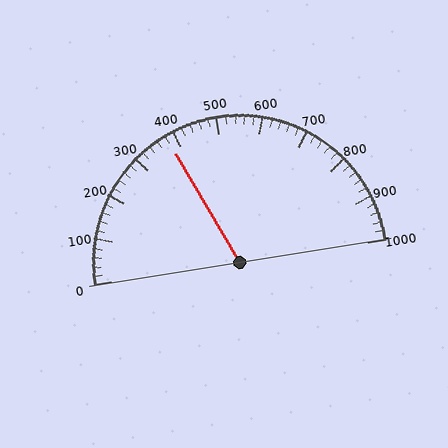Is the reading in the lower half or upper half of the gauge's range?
The reading is in the lower half of the range (0 to 1000).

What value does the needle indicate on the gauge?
The needle indicates approximately 380.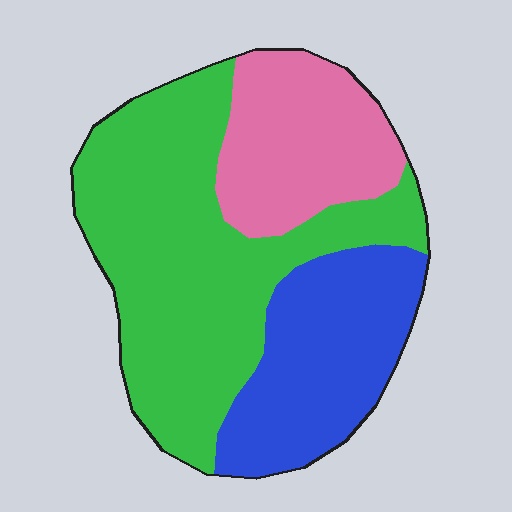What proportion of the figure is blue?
Blue covers about 25% of the figure.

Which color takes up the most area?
Green, at roughly 50%.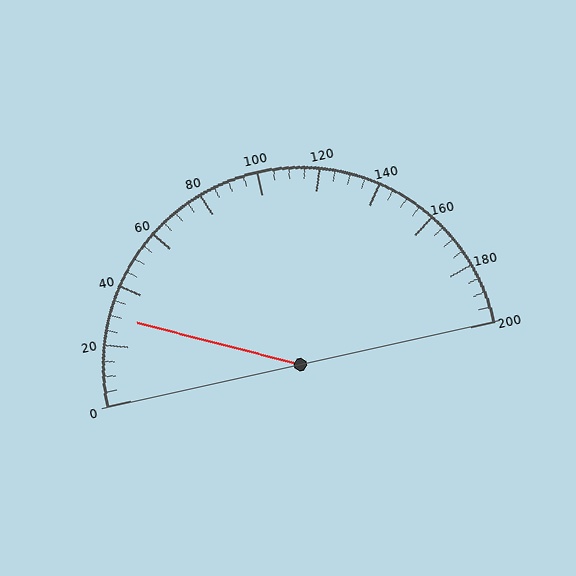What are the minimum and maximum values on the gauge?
The gauge ranges from 0 to 200.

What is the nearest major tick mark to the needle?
The nearest major tick mark is 40.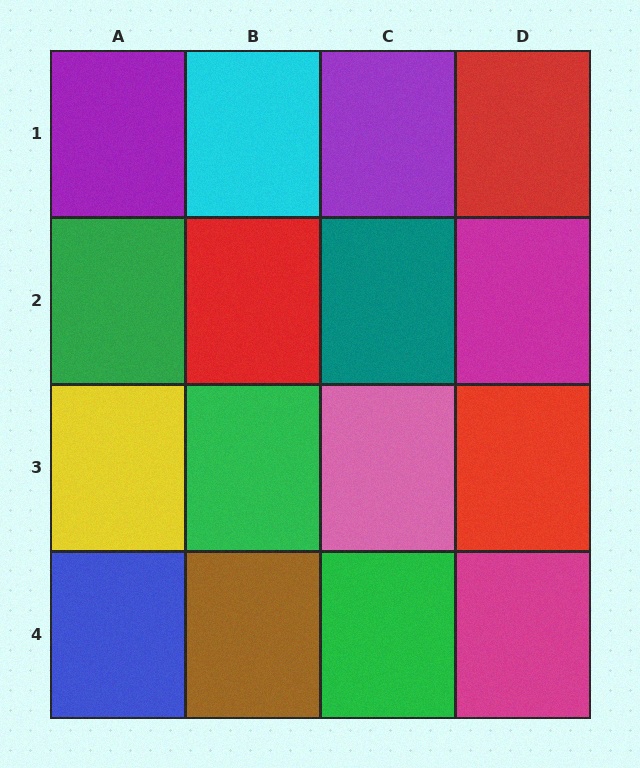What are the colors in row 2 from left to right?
Green, red, teal, magenta.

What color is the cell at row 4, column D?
Magenta.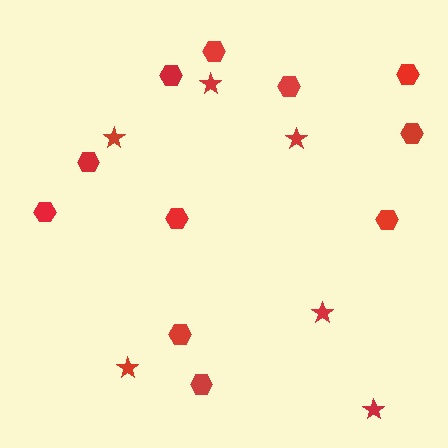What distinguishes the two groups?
There are 2 groups: one group of stars (6) and one group of hexagons (11).